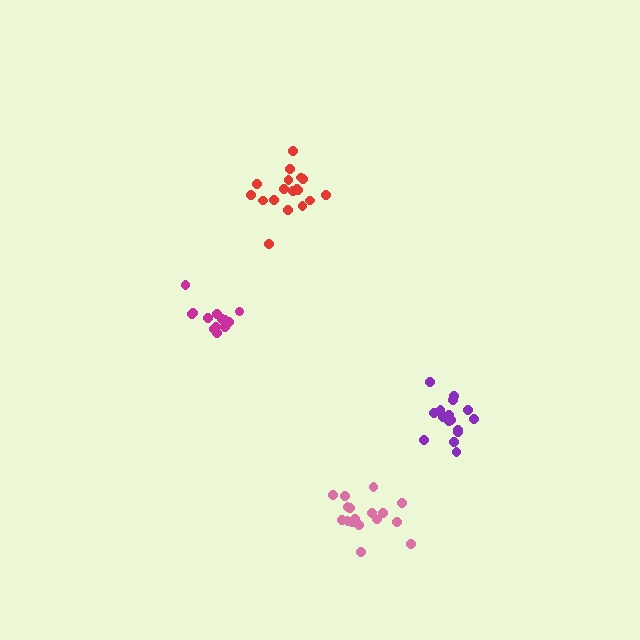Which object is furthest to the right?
The purple cluster is rightmost.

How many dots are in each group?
Group 1: 18 dots, Group 2: 13 dots, Group 3: 16 dots, Group 4: 17 dots (64 total).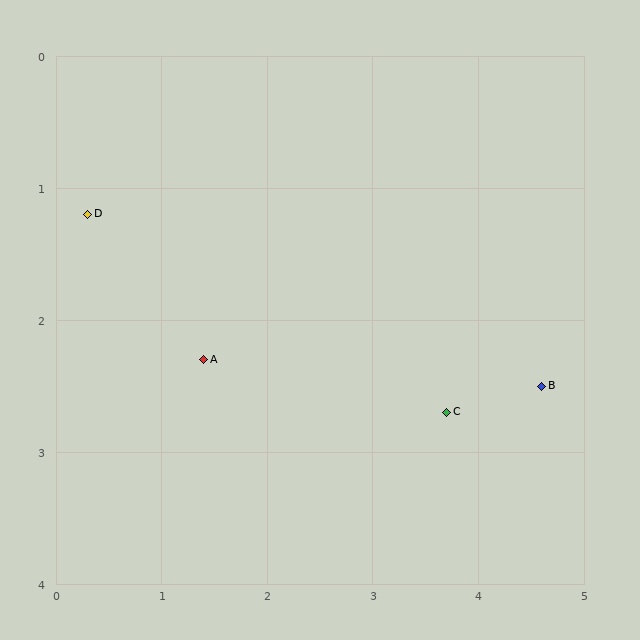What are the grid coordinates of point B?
Point B is at approximately (4.6, 2.5).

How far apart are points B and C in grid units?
Points B and C are about 0.9 grid units apart.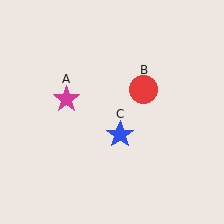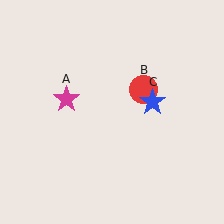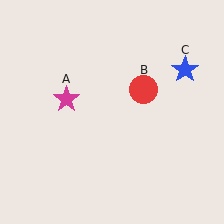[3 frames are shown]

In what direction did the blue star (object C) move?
The blue star (object C) moved up and to the right.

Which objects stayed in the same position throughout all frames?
Magenta star (object A) and red circle (object B) remained stationary.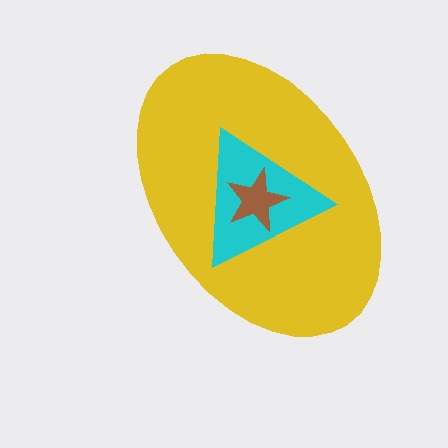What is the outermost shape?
The yellow ellipse.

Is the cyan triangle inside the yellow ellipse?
Yes.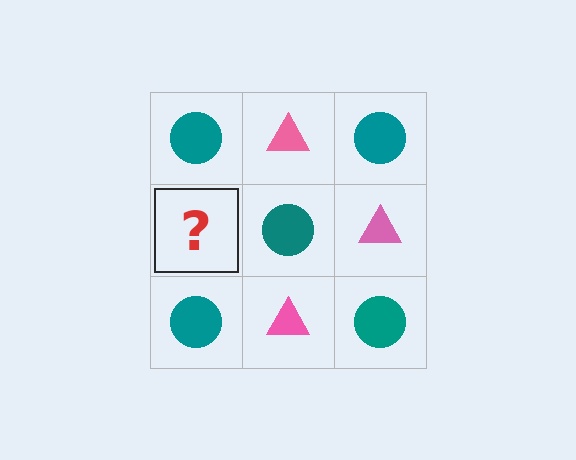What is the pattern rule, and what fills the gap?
The rule is that it alternates teal circle and pink triangle in a checkerboard pattern. The gap should be filled with a pink triangle.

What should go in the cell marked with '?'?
The missing cell should contain a pink triangle.